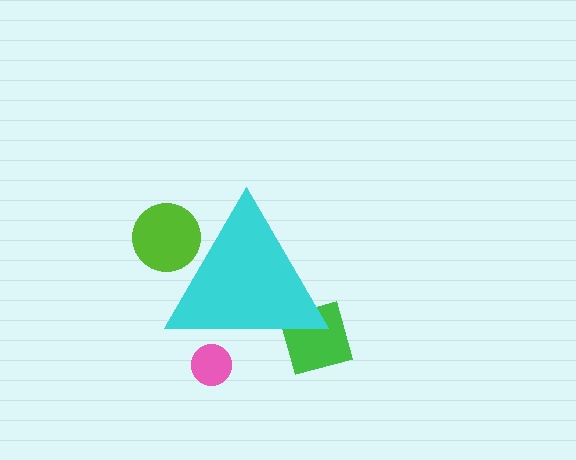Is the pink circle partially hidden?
Yes, the pink circle is partially hidden behind the cyan triangle.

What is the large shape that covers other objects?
A cyan triangle.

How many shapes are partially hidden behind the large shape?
3 shapes are partially hidden.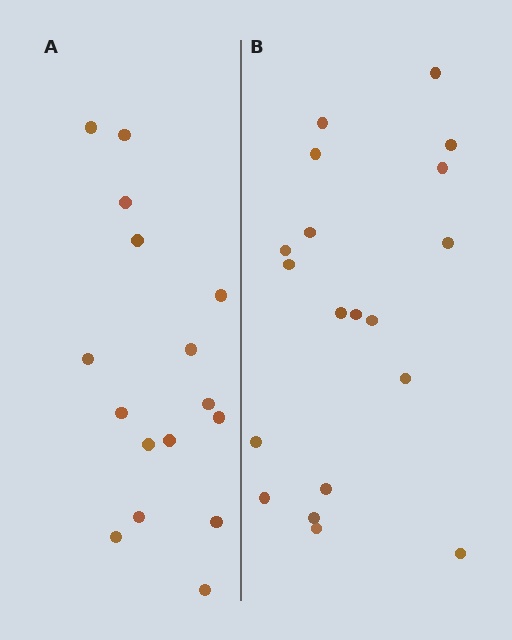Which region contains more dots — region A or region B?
Region B (the right region) has more dots.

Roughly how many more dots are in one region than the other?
Region B has just a few more — roughly 2 or 3 more dots than region A.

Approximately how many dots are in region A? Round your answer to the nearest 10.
About 20 dots. (The exact count is 16, which rounds to 20.)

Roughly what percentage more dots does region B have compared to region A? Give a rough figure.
About 20% more.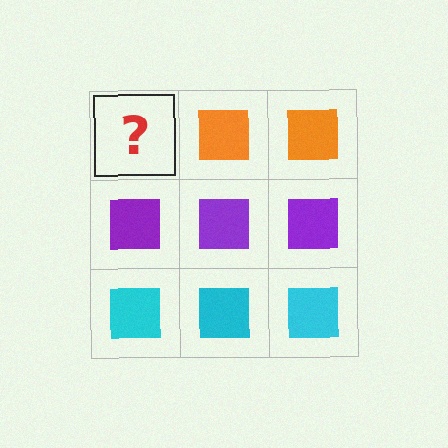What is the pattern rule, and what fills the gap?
The rule is that each row has a consistent color. The gap should be filled with an orange square.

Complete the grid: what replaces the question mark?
The question mark should be replaced with an orange square.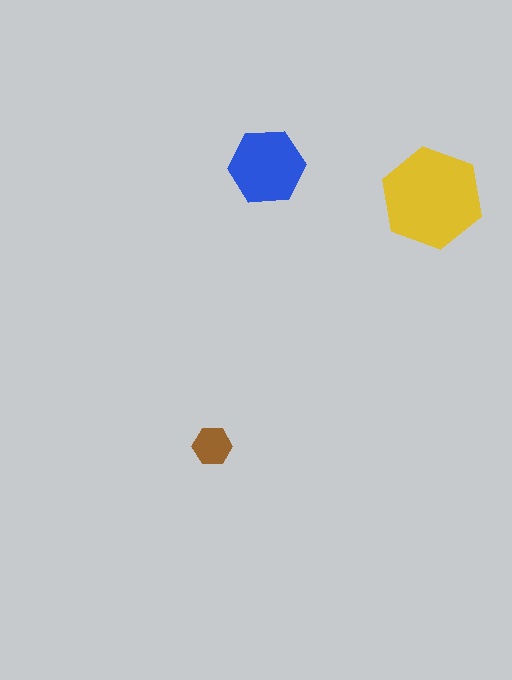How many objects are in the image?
There are 3 objects in the image.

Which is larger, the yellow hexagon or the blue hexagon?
The yellow one.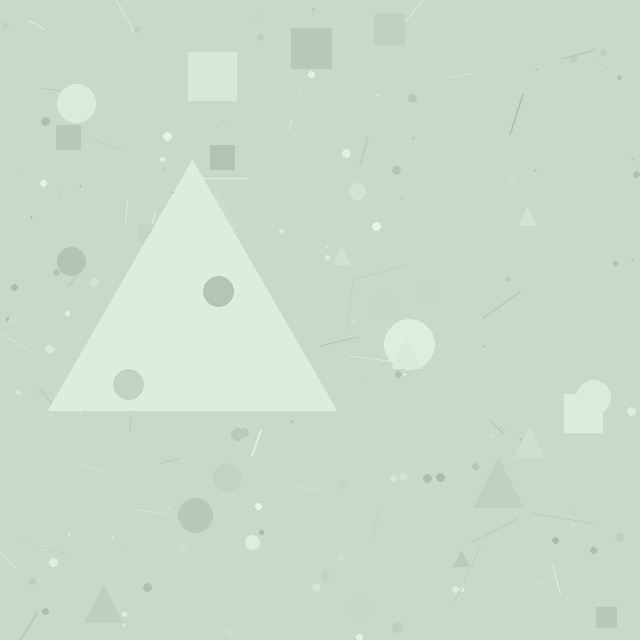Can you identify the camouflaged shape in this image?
The camouflaged shape is a triangle.